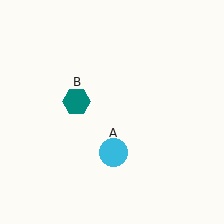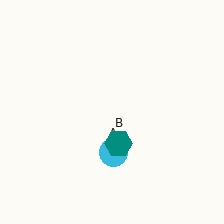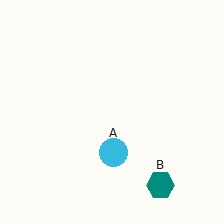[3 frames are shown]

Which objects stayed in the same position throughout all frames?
Cyan circle (object A) remained stationary.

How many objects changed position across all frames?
1 object changed position: teal hexagon (object B).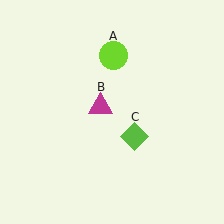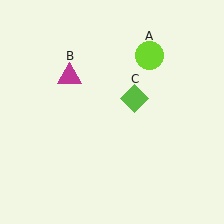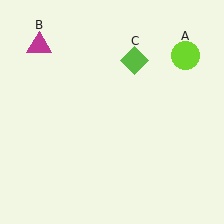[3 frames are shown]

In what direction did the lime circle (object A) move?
The lime circle (object A) moved right.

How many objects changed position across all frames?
3 objects changed position: lime circle (object A), magenta triangle (object B), lime diamond (object C).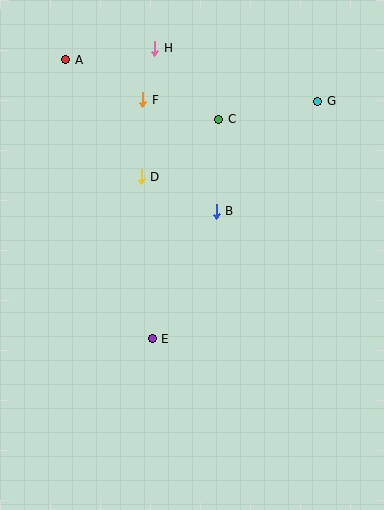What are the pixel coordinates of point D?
Point D is at (141, 177).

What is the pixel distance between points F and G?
The distance between F and G is 175 pixels.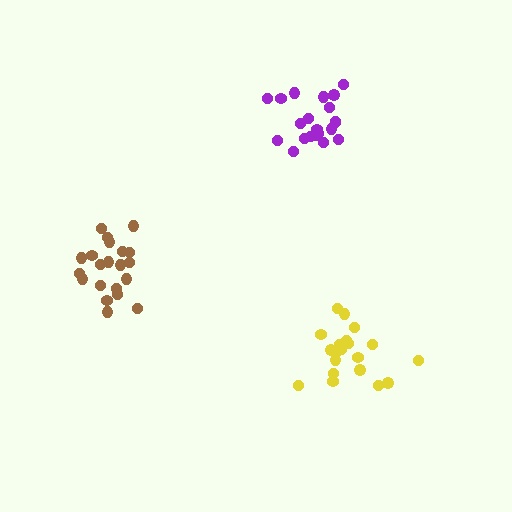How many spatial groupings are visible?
There are 3 spatial groupings.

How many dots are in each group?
Group 1: 21 dots, Group 2: 21 dots, Group 3: 21 dots (63 total).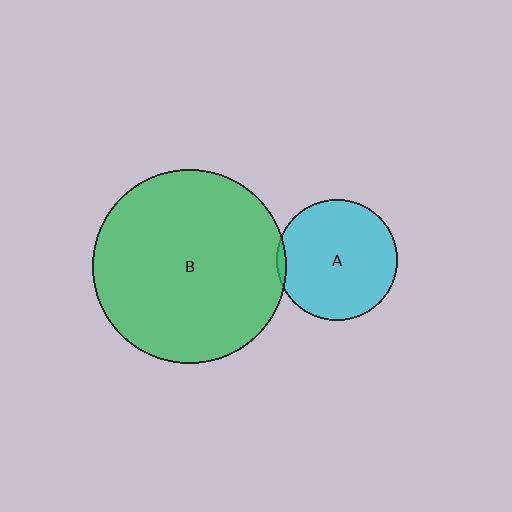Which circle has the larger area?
Circle B (green).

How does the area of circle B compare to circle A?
Approximately 2.6 times.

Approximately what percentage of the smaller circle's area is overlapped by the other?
Approximately 5%.